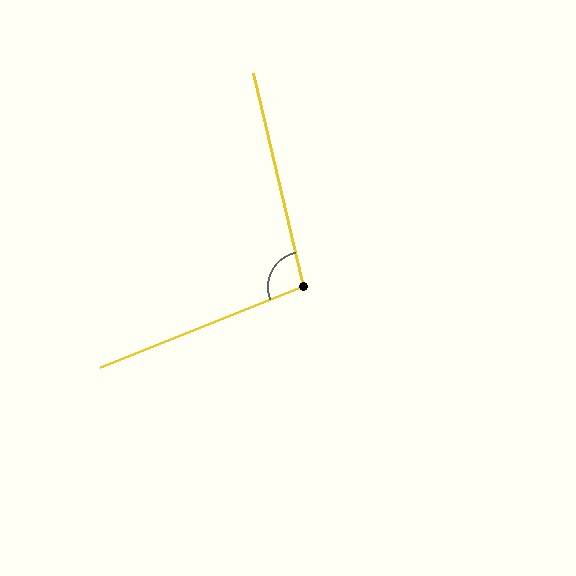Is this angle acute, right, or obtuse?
It is obtuse.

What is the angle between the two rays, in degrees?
Approximately 99 degrees.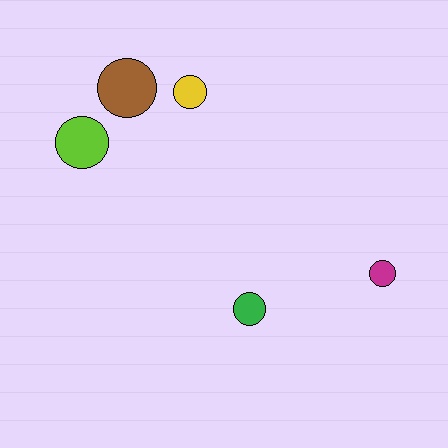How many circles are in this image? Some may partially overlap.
There are 5 circles.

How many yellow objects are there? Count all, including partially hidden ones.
There is 1 yellow object.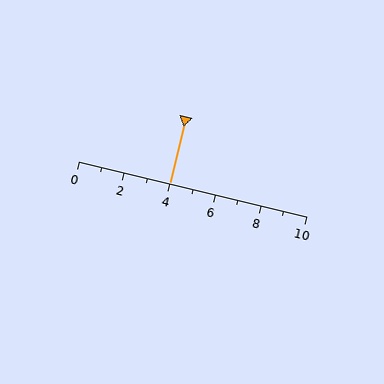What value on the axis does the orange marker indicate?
The marker indicates approximately 4.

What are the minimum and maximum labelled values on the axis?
The axis runs from 0 to 10.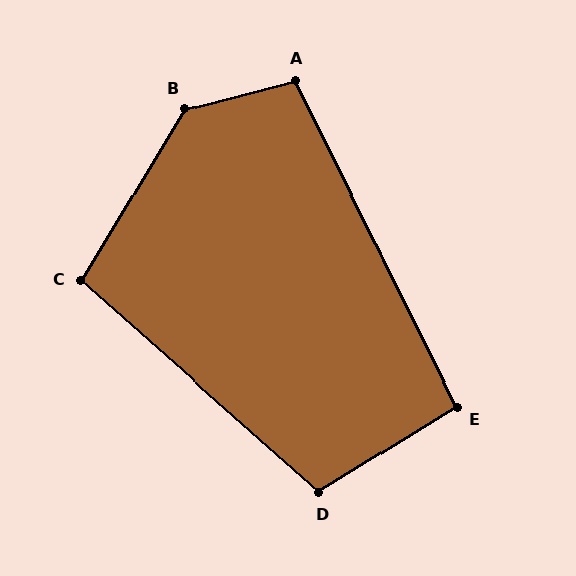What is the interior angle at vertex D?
Approximately 107 degrees (obtuse).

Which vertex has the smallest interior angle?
E, at approximately 95 degrees.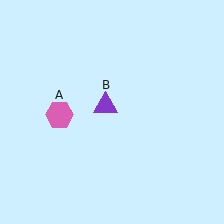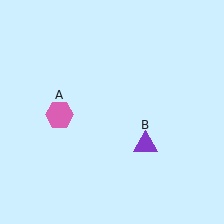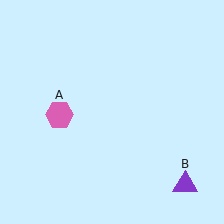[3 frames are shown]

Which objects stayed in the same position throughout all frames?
Pink hexagon (object A) remained stationary.